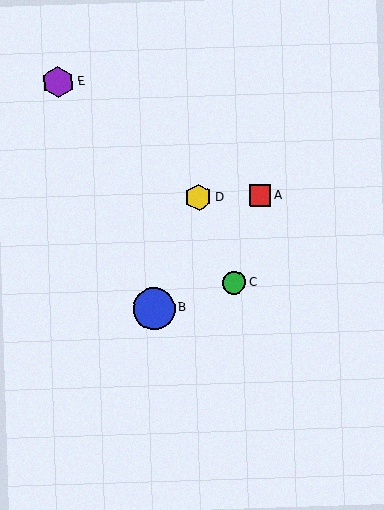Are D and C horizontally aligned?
No, D is at y≈197 and C is at y≈283.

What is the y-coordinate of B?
Object B is at y≈309.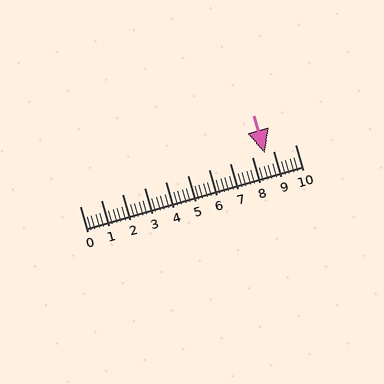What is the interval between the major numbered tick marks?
The major tick marks are spaced 1 units apart.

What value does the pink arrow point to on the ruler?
The pink arrow points to approximately 8.6.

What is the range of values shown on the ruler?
The ruler shows values from 0 to 10.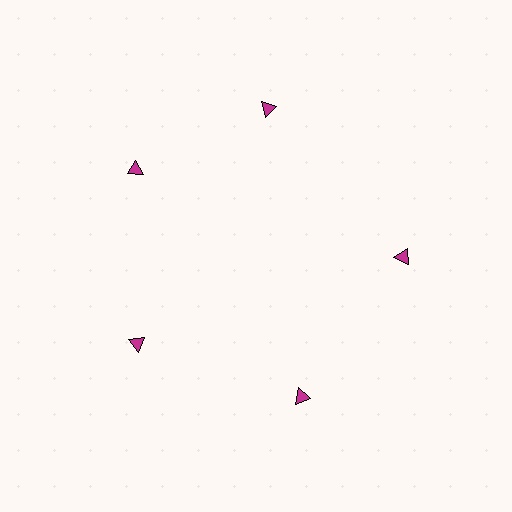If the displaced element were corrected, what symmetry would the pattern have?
It would have 5-fold rotational symmetry — the pattern would map onto itself every 72 degrees.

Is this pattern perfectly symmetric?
No. The 5 magenta triangles are arranged in a ring, but one element near the 1 o'clock position is rotated out of alignment along the ring, breaking the 5-fold rotational symmetry.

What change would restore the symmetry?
The symmetry would be restored by rotating it back into even spacing with its neighbors so that all 5 triangles sit at equal angles and equal distance from the center.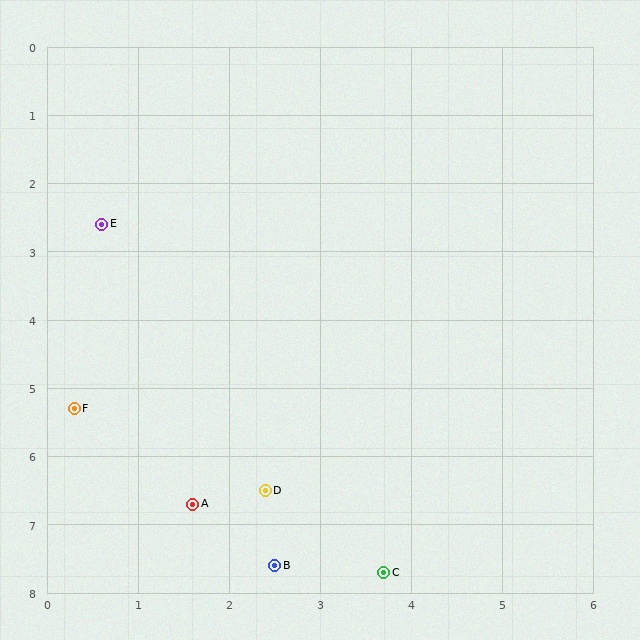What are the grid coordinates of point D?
Point D is at approximately (2.4, 6.5).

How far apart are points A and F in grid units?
Points A and F are about 1.9 grid units apart.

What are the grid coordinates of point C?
Point C is at approximately (3.7, 7.7).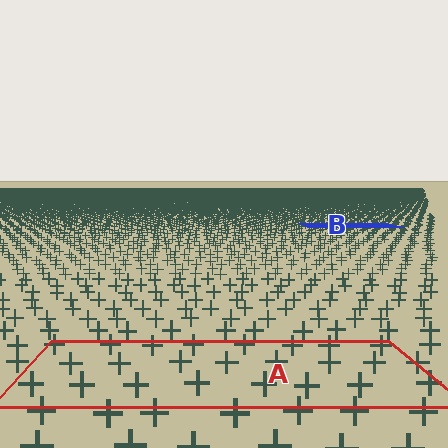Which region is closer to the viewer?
Region A is closer. The texture elements there are larger and more spread out.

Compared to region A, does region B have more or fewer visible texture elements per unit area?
Region B has more texture elements per unit area — they are packed more densely because it is farther away.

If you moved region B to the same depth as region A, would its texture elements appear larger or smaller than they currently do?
They would appear larger. At a closer depth, the same texture elements are projected at a bigger on-screen size.